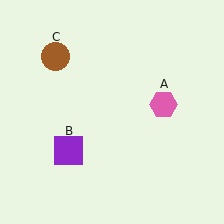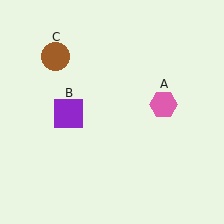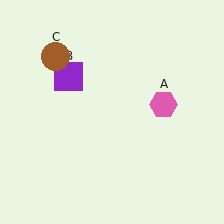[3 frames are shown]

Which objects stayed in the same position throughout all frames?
Pink hexagon (object A) and brown circle (object C) remained stationary.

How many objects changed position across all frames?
1 object changed position: purple square (object B).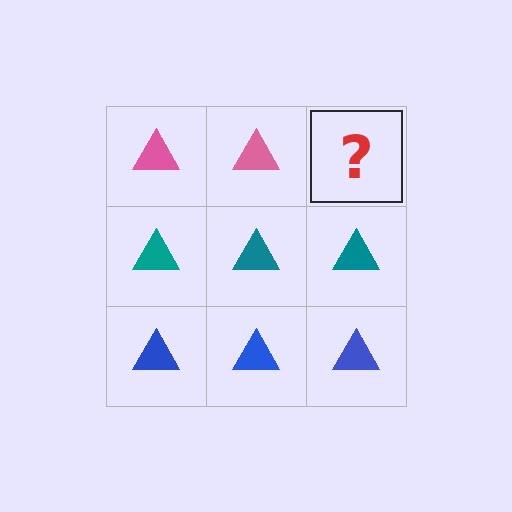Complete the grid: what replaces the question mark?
The question mark should be replaced with a pink triangle.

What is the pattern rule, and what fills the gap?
The rule is that each row has a consistent color. The gap should be filled with a pink triangle.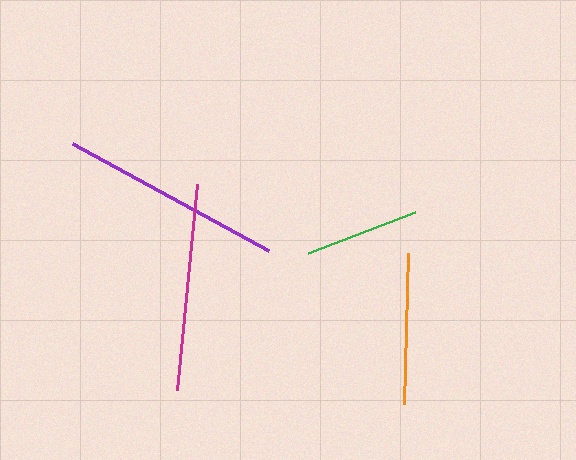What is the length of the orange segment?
The orange segment is approximately 152 pixels long.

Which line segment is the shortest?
The green line is the shortest at approximately 115 pixels.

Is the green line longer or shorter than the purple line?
The purple line is longer than the green line.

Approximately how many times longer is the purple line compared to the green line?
The purple line is approximately 2.0 times the length of the green line.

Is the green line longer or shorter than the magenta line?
The magenta line is longer than the green line.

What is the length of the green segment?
The green segment is approximately 115 pixels long.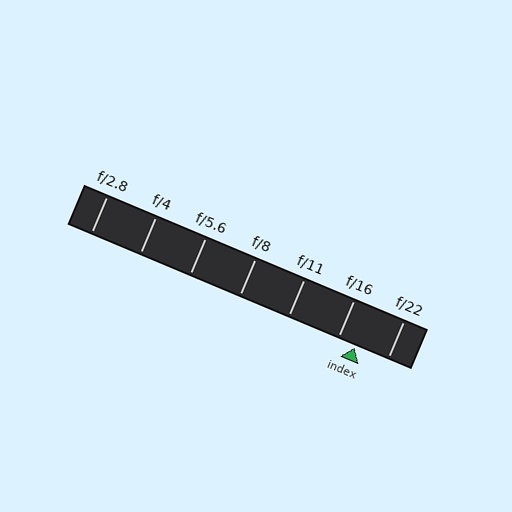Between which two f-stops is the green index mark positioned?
The index mark is between f/16 and f/22.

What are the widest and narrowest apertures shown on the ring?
The widest aperture shown is f/2.8 and the narrowest is f/22.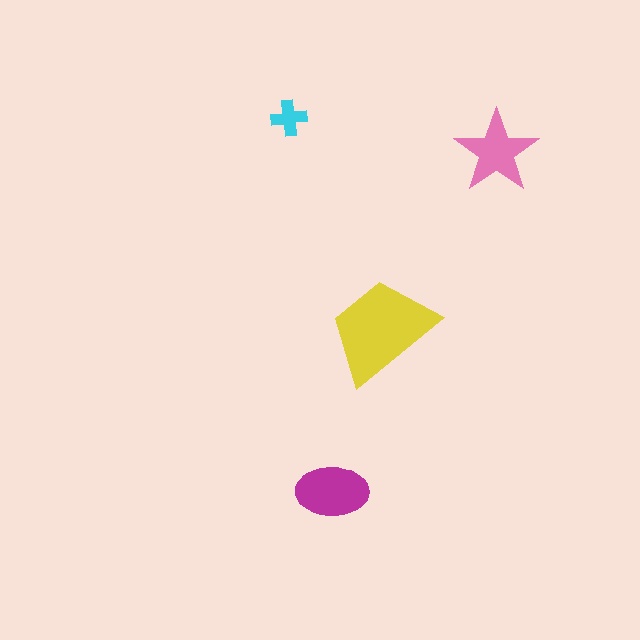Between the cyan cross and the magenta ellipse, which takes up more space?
The magenta ellipse.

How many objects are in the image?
There are 4 objects in the image.